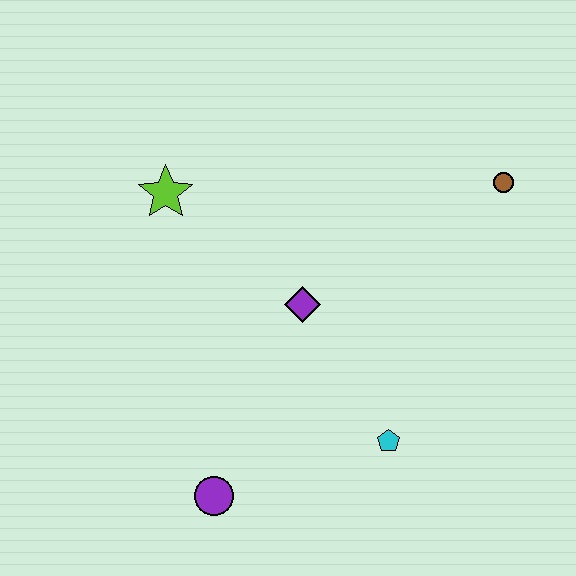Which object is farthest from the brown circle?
The purple circle is farthest from the brown circle.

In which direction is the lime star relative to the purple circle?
The lime star is above the purple circle.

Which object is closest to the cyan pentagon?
The purple diamond is closest to the cyan pentagon.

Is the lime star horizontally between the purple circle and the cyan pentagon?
No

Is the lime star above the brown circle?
No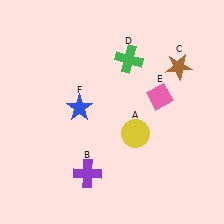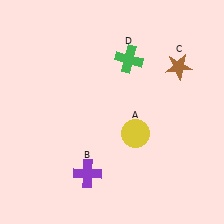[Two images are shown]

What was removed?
The blue star (F), the pink diamond (E) were removed in Image 2.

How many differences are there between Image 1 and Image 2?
There are 2 differences between the two images.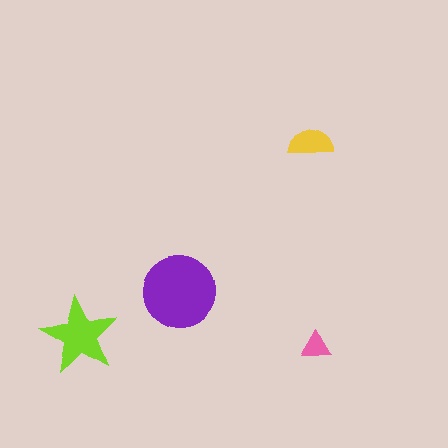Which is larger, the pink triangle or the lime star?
The lime star.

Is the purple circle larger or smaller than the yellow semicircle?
Larger.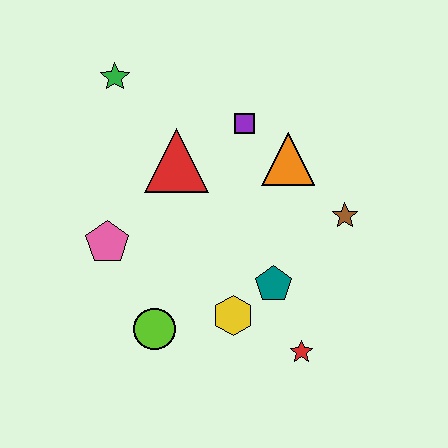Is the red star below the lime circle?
Yes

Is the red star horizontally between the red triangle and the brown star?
Yes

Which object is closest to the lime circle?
The yellow hexagon is closest to the lime circle.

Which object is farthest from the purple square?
The red star is farthest from the purple square.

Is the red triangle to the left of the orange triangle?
Yes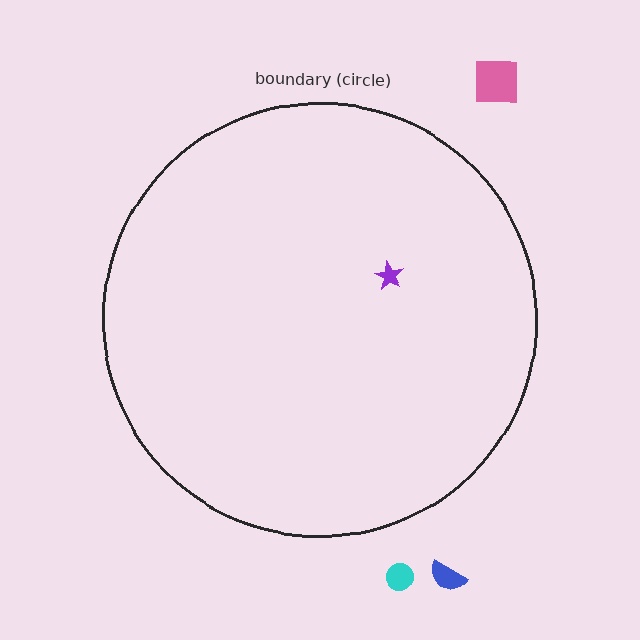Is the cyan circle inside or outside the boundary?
Outside.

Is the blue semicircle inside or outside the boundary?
Outside.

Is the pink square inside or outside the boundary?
Outside.